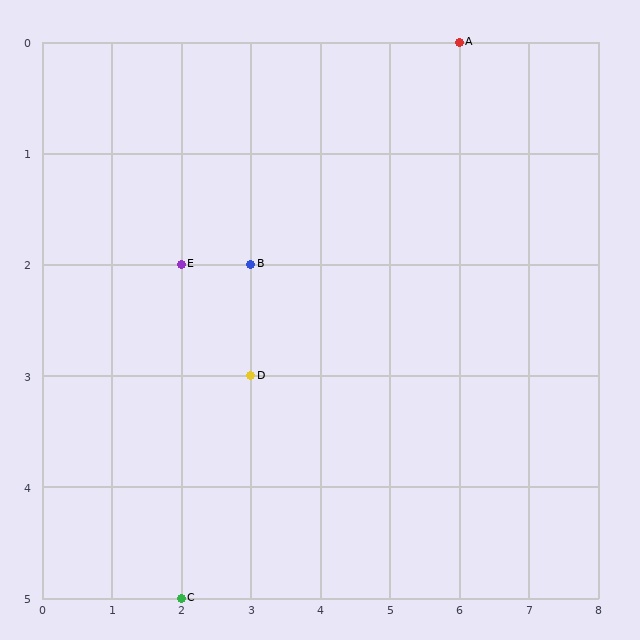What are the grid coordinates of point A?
Point A is at grid coordinates (6, 0).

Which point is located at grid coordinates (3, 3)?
Point D is at (3, 3).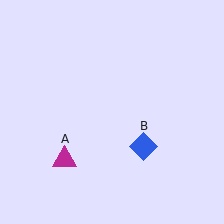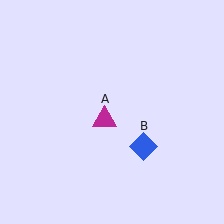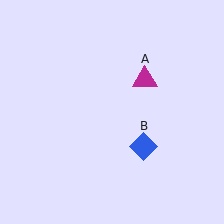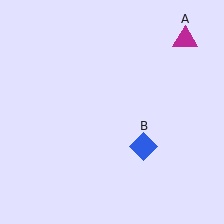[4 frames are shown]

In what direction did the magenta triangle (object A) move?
The magenta triangle (object A) moved up and to the right.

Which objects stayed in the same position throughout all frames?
Blue diamond (object B) remained stationary.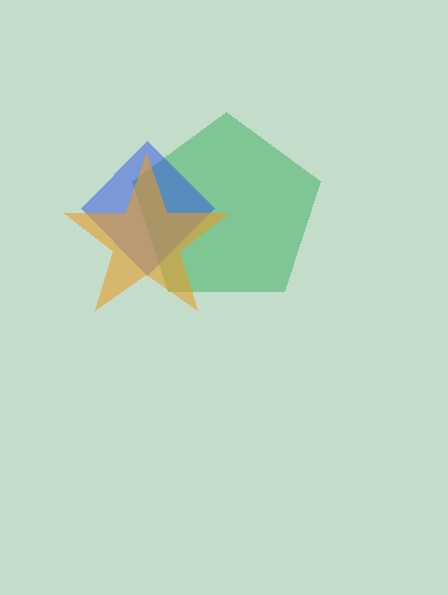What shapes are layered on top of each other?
The layered shapes are: a green pentagon, a blue diamond, an orange star.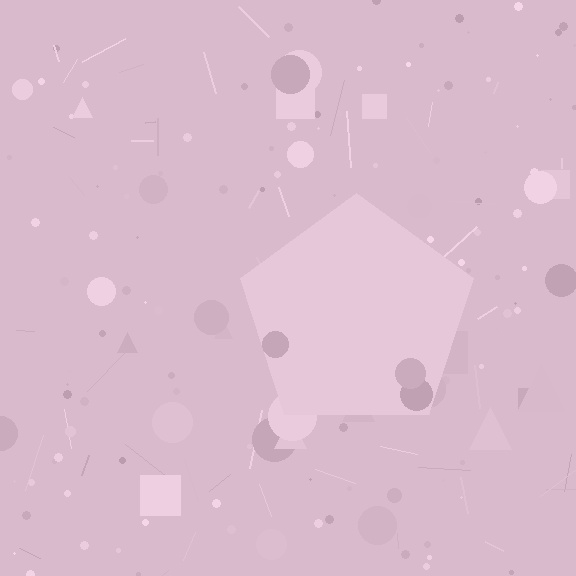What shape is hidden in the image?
A pentagon is hidden in the image.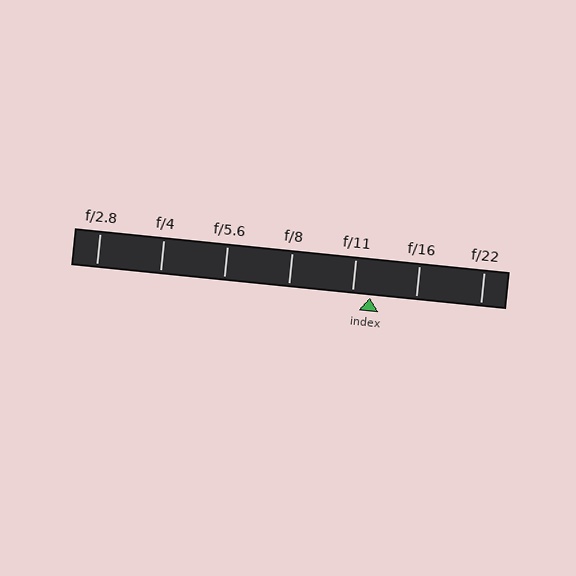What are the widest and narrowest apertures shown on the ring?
The widest aperture shown is f/2.8 and the narrowest is f/22.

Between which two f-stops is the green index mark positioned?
The index mark is between f/11 and f/16.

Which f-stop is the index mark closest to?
The index mark is closest to f/11.